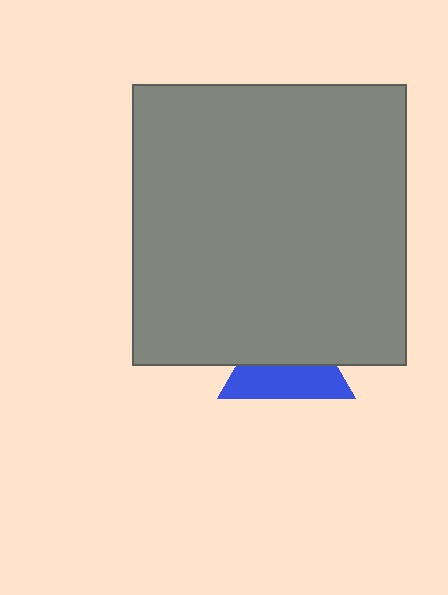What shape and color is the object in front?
The object in front is a gray rectangle.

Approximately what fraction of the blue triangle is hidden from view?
Roughly 52% of the blue triangle is hidden behind the gray rectangle.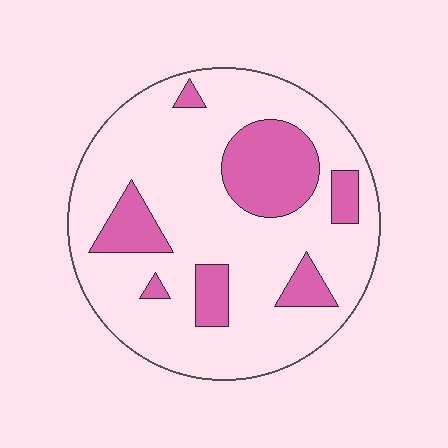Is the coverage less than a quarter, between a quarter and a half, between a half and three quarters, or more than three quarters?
Less than a quarter.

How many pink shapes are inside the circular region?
7.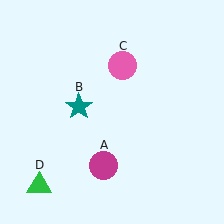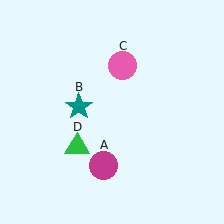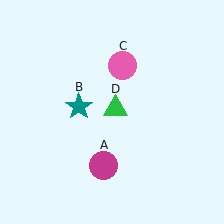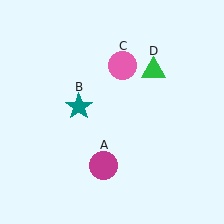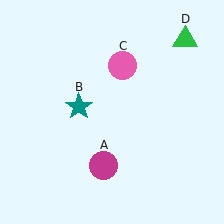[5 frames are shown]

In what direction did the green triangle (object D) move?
The green triangle (object D) moved up and to the right.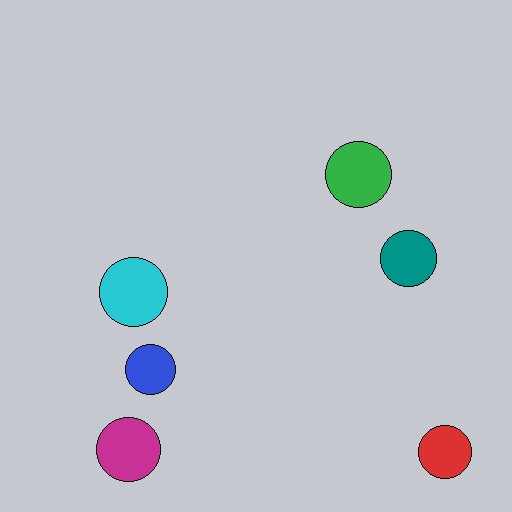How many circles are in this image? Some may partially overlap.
There are 6 circles.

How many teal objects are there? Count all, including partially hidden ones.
There is 1 teal object.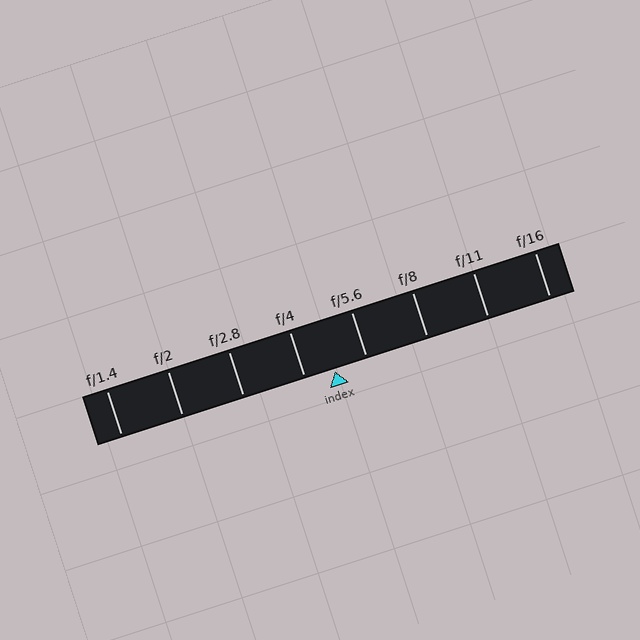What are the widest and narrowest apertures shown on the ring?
The widest aperture shown is f/1.4 and the narrowest is f/16.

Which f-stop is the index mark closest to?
The index mark is closest to f/4.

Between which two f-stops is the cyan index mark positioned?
The index mark is between f/4 and f/5.6.